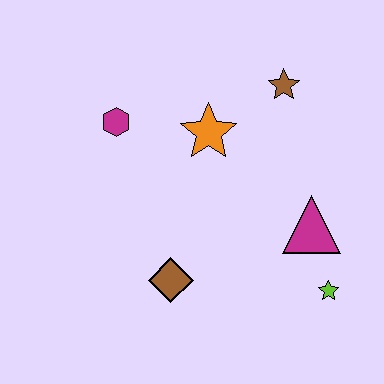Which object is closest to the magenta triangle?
The lime star is closest to the magenta triangle.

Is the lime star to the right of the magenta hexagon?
Yes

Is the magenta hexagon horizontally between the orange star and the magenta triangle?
No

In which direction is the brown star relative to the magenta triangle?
The brown star is above the magenta triangle.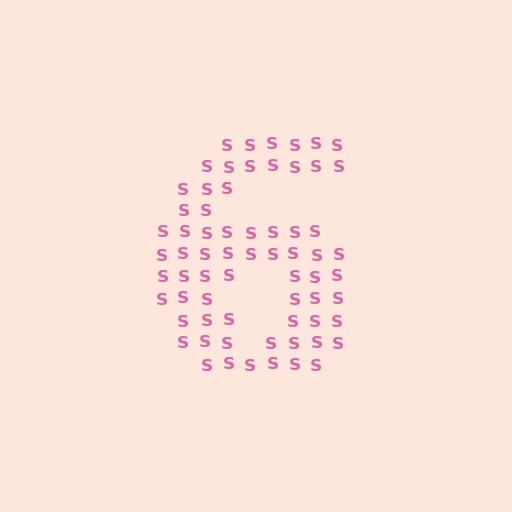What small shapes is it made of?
It is made of small letter S's.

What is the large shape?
The large shape is the digit 6.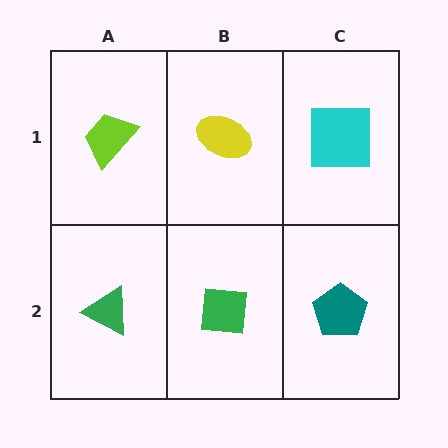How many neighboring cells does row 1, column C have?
2.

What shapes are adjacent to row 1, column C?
A teal pentagon (row 2, column C), a yellow ellipse (row 1, column B).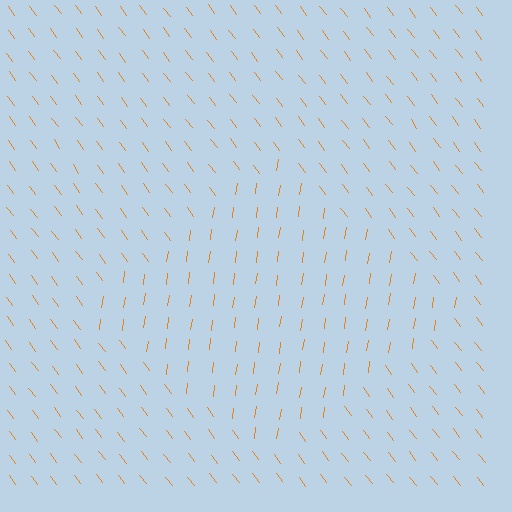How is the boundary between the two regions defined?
The boundary is defined purely by a change in line orientation (approximately 45 degrees difference). All lines are the same color and thickness.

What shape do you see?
I see a diamond.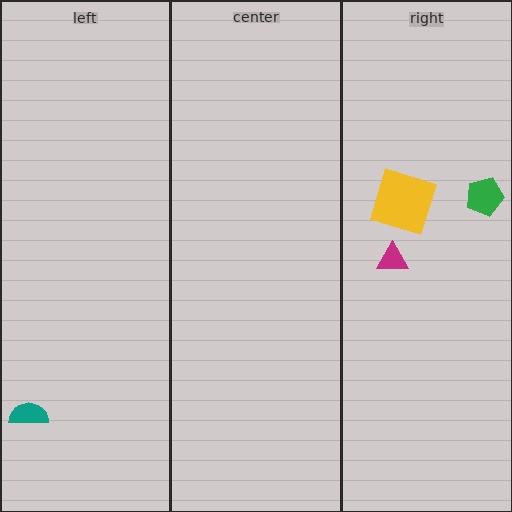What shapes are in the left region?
The teal semicircle.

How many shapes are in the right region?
3.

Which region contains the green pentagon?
The right region.